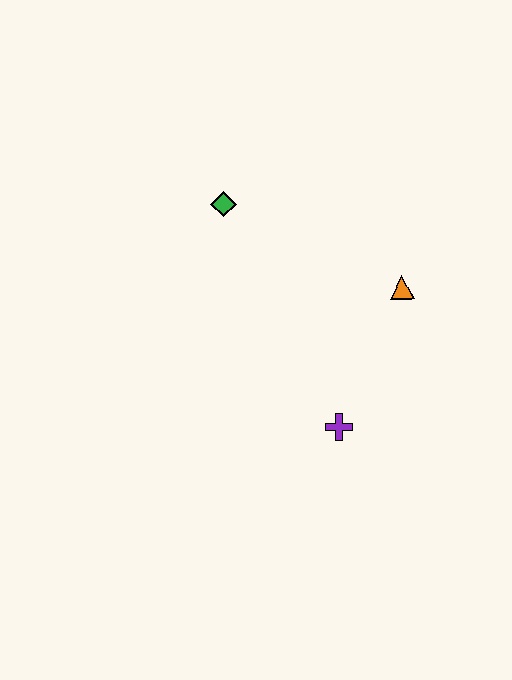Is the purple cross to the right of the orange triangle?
No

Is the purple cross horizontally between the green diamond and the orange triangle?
Yes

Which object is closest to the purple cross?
The orange triangle is closest to the purple cross.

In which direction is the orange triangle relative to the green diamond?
The orange triangle is to the right of the green diamond.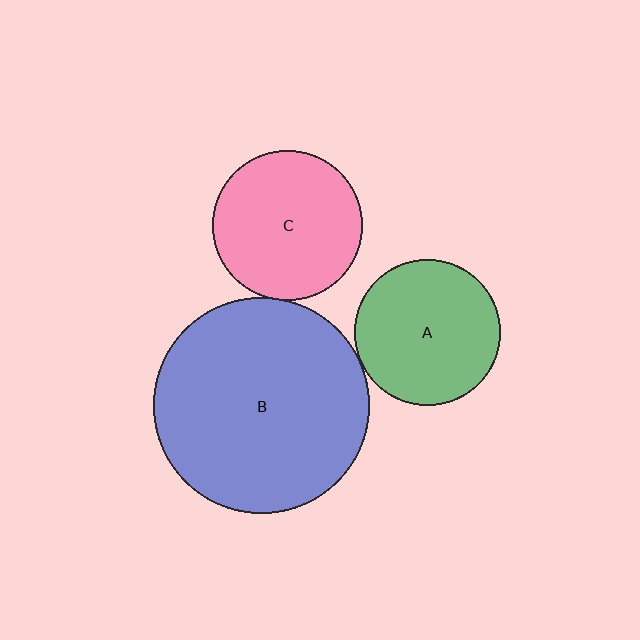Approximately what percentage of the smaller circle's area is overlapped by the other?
Approximately 5%.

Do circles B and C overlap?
Yes.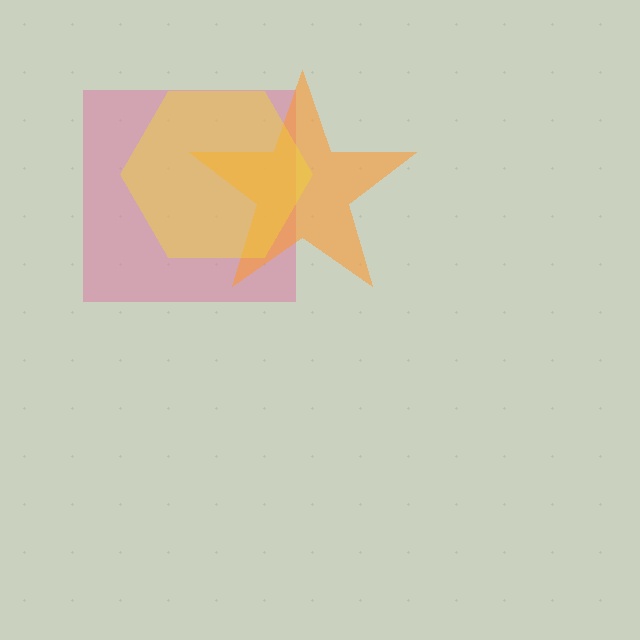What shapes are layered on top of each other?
The layered shapes are: a pink square, an orange star, a yellow hexagon.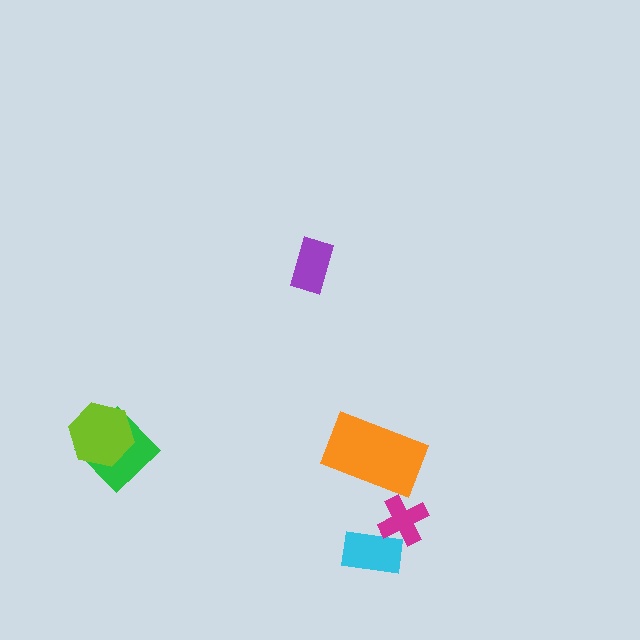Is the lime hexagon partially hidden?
No, no other shape covers it.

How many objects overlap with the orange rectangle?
0 objects overlap with the orange rectangle.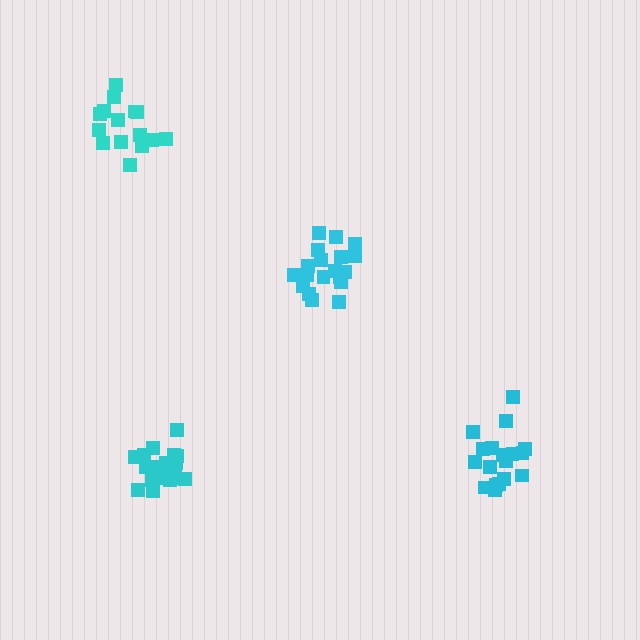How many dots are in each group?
Group 1: 18 dots, Group 2: 20 dots, Group 3: 20 dots, Group 4: 15 dots (73 total).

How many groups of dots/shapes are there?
There are 4 groups.